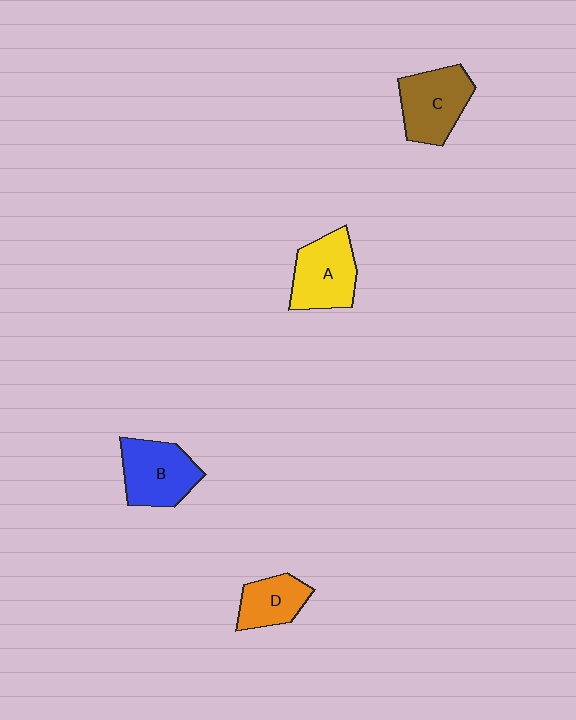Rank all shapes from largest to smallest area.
From largest to smallest: C (brown), B (blue), A (yellow), D (orange).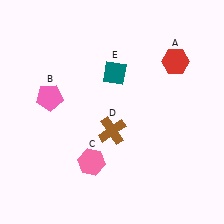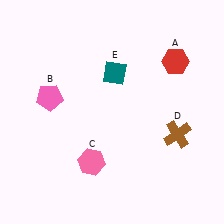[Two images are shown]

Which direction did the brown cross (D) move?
The brown cross (D) moved right.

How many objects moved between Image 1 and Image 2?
1 object moved between the two images.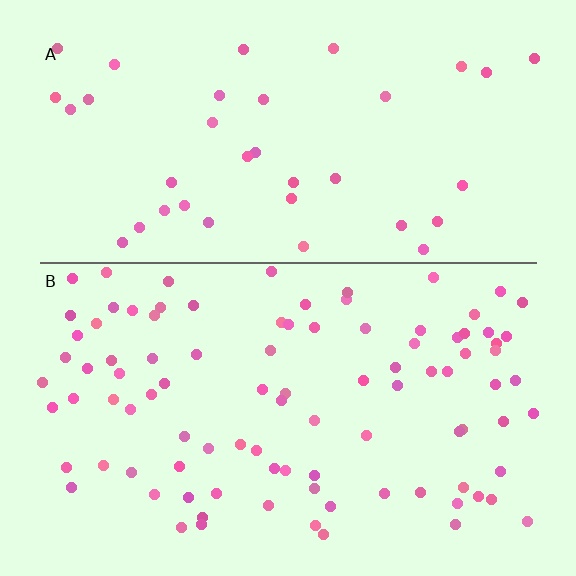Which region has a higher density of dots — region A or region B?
B (the bottom).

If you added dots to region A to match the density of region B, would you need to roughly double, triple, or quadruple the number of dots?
Approximately triple.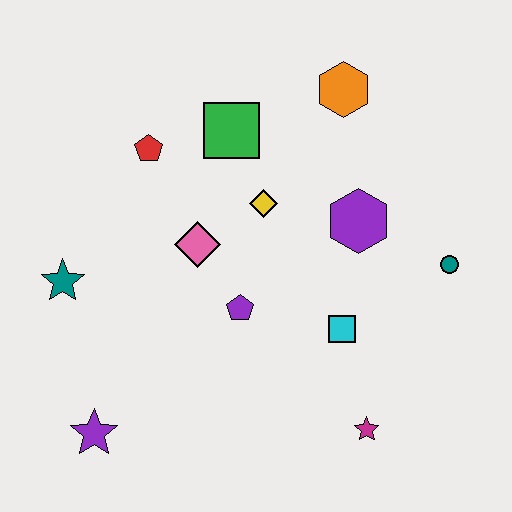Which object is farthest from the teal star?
The teal circle is farthest from the teal star.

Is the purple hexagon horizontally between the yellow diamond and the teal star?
No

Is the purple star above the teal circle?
No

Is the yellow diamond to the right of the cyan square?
No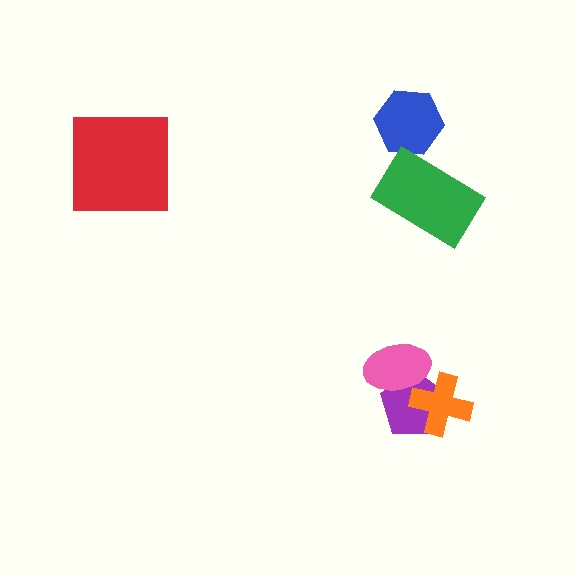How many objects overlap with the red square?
0 objects overlap with the red square.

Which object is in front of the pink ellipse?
The orange cross is in front of the pink ellipse.